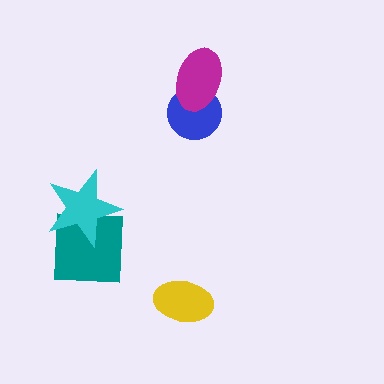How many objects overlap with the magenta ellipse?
1 object overlaps with the magenta ellipse.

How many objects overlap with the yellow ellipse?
0 objects overlap with the yellow ellipse.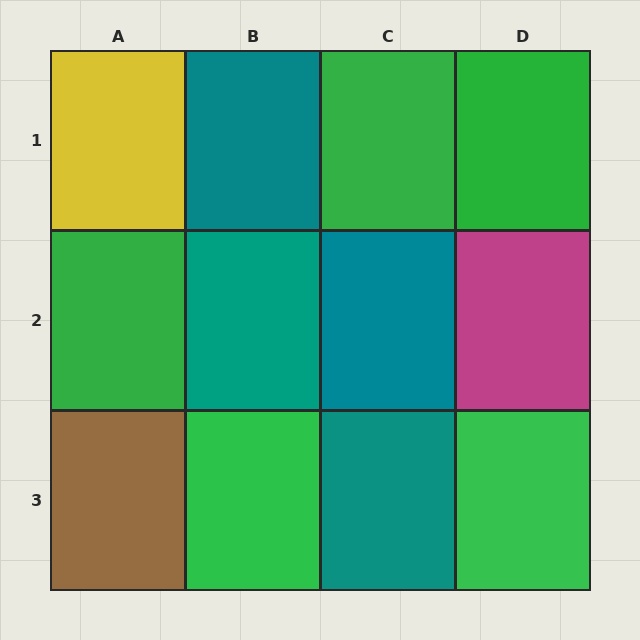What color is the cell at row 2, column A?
Green.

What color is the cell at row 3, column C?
Teal.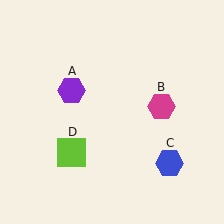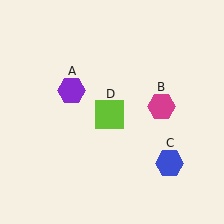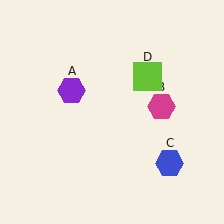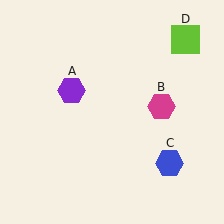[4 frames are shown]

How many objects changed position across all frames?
1 object changed position: lime square (object D).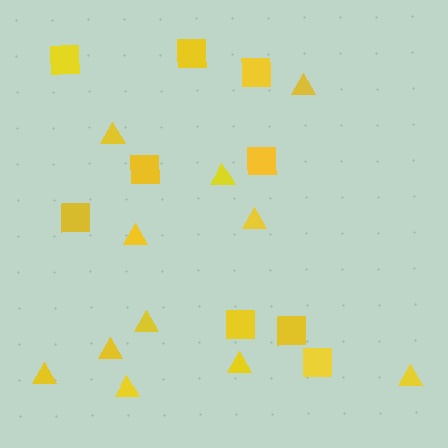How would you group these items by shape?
There are 2 groups: one group of squares (9) and one group of triangles (11).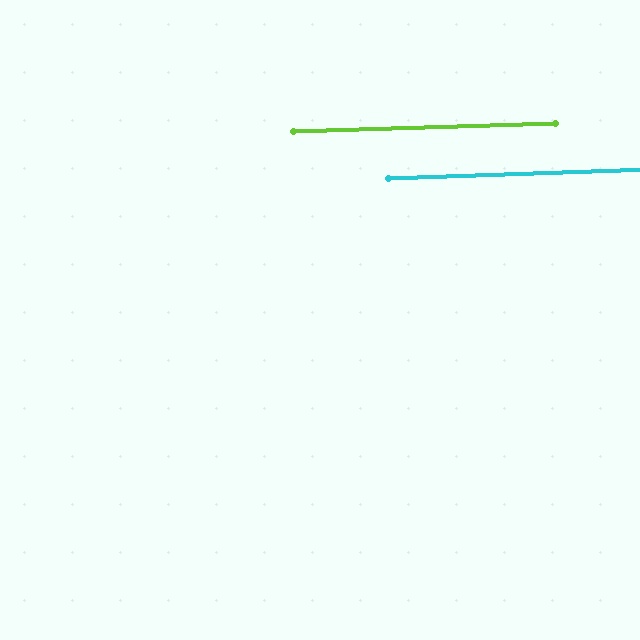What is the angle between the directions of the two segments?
Approximately 0 degrees.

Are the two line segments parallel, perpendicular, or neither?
Parallel — their directions differ by only 0.1°.